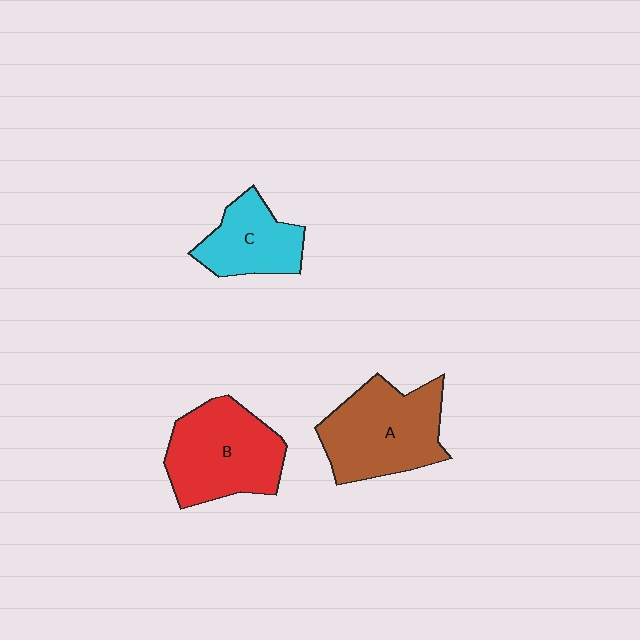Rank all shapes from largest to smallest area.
From largest to smallest: A (brown), B (red), C (cyan).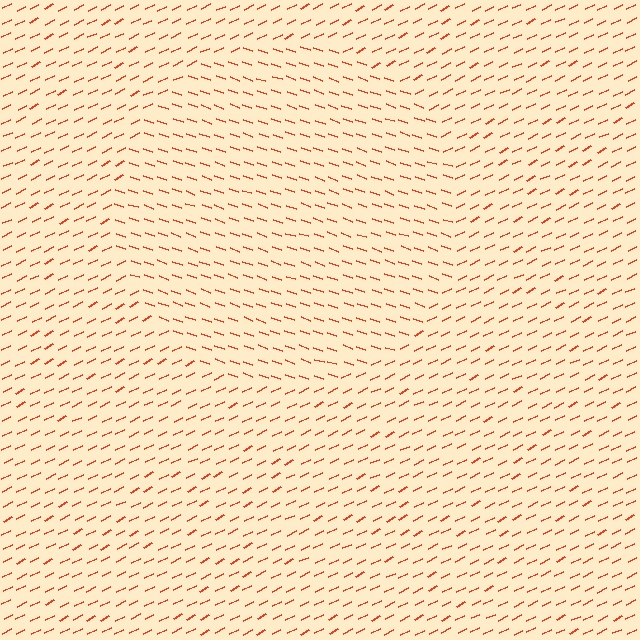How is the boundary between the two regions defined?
The boundary is defined purely by a change in line orientation (approximately 45 degrees difference). All lines are the same color and thickness.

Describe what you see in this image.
The image is filled with small red line segments. A circle region in the image has lines oriented differently from the surrounding lines, creating a visible texture boundary.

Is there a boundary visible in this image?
Yes, there is a texture boundary formed by a change in line orientation.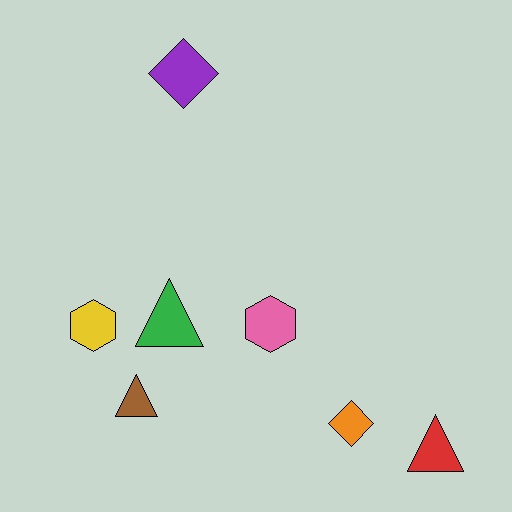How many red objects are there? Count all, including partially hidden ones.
There is 1 red object.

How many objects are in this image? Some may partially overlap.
There are 7 objects.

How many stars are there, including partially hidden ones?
There are no stars.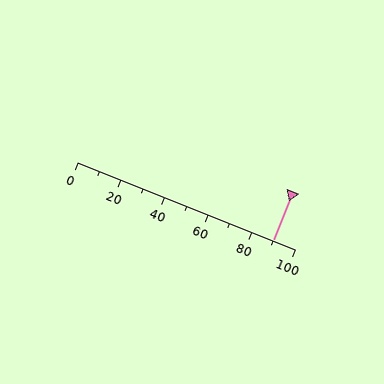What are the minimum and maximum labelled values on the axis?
The axis runs from 0 to 100.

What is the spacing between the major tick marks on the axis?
The major ticks are spaced 20 apart.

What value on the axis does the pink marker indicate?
The marker indicates approximately 90.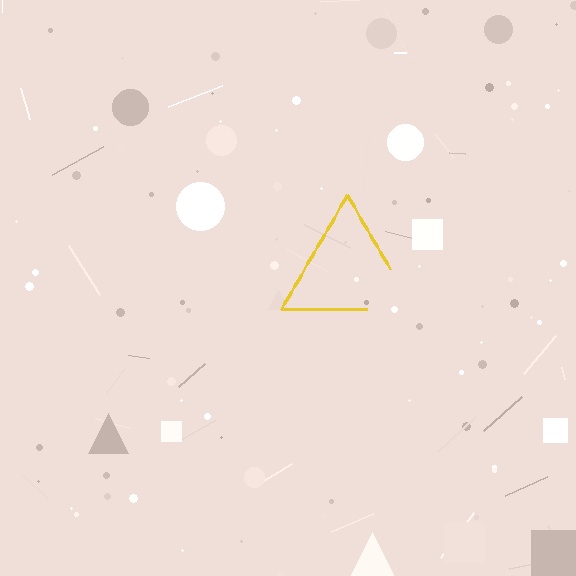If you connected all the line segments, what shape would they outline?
They would outline a triangle.